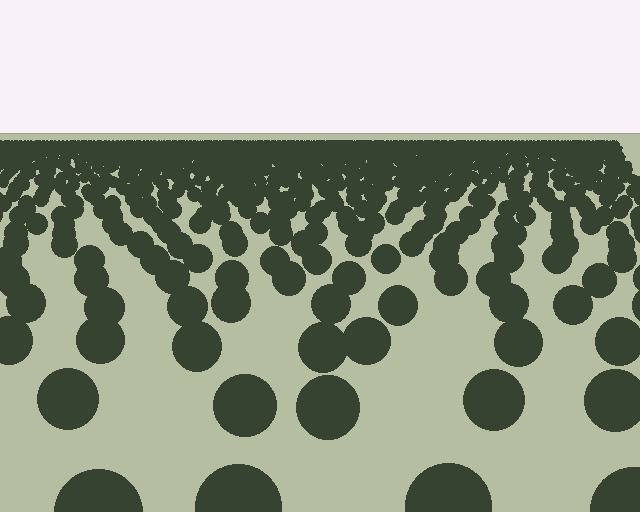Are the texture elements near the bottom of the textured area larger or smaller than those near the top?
Larger. Near the bottom, elements are closer to the viewer and appear at a bigger on-screen size.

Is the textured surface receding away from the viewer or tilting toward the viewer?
The surface is receding away from the viewer. Texture elements get smaller and denser toward the top.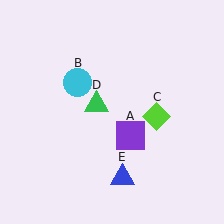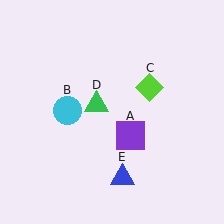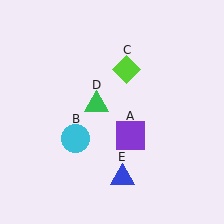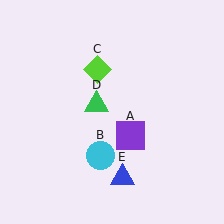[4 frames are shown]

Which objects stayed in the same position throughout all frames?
Purple square (object A) and green triangle (object D) and blue triangle (object E) remained stationary.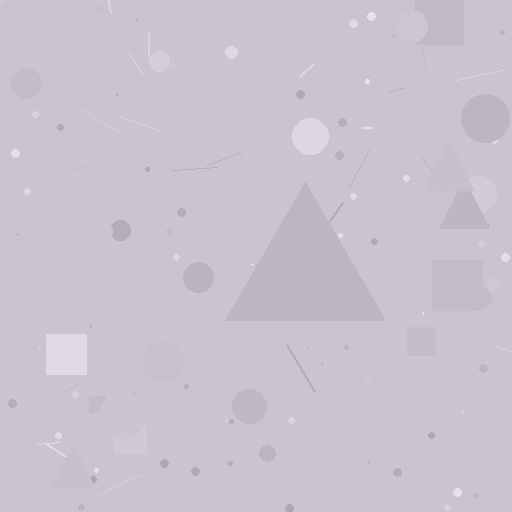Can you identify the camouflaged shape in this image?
The camouflaged shape is a triangle.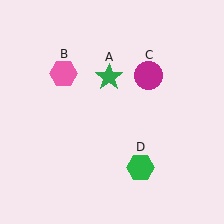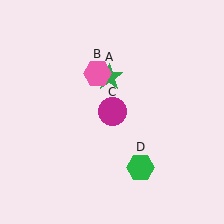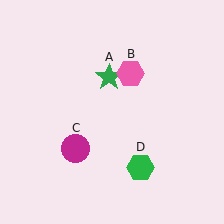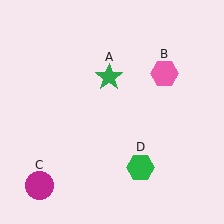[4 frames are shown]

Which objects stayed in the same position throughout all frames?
Green star (object A) and green hexagon (object D) remained stationary.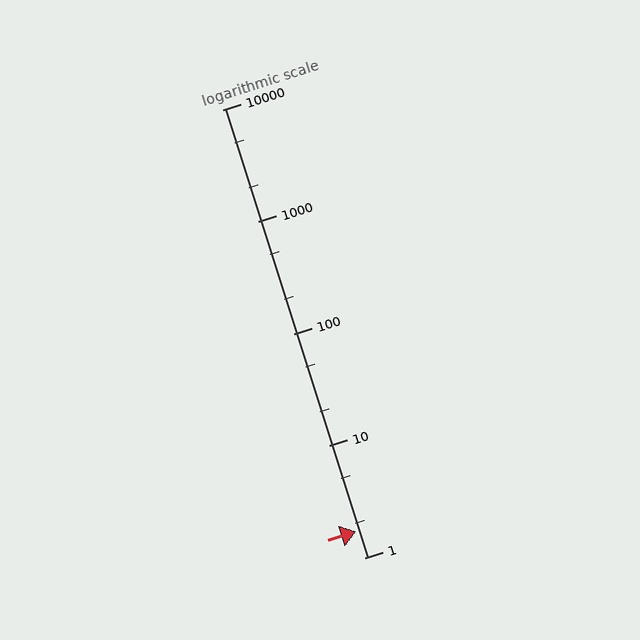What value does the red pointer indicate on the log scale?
The pointer indicates approximately 1.7.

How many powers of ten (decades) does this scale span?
The scale spans 4 decades, from 1 to 10000.